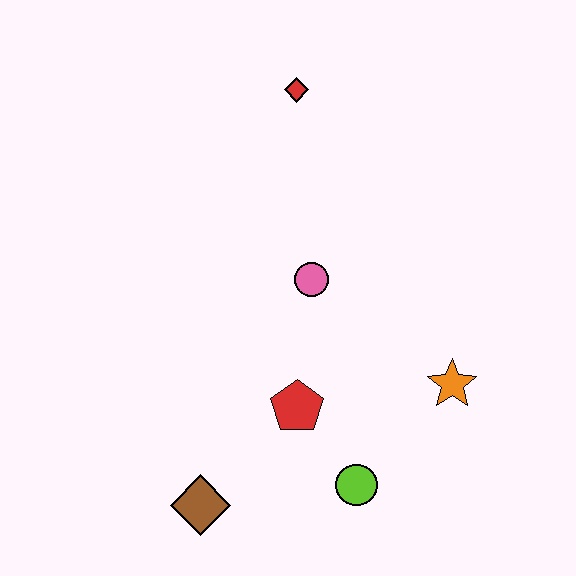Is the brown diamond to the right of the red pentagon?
No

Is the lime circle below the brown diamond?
No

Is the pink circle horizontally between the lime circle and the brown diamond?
Yes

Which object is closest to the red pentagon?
The lime circle is closest to the red pentagon.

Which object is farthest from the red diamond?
The brown diamond is farthest from the red diamond.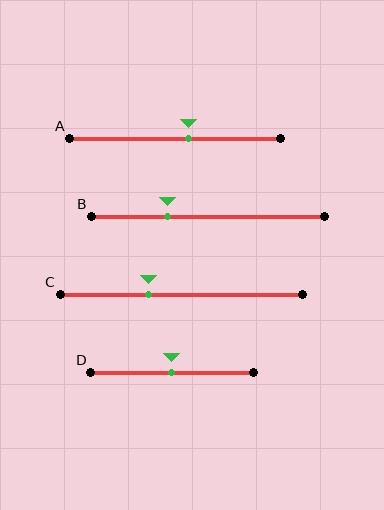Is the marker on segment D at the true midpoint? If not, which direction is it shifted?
Yes, the marker on segment D is at the true midpoint.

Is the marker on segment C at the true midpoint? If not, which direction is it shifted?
No, the marker on segment C is shifted to the left by about 14% of the segment length.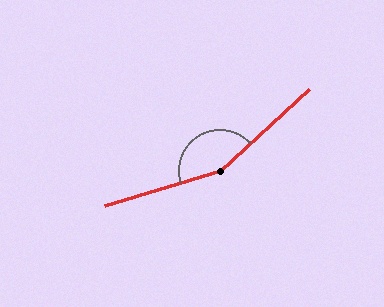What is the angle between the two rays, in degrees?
Approximately 155 degrees.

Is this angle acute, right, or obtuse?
It is obtuse.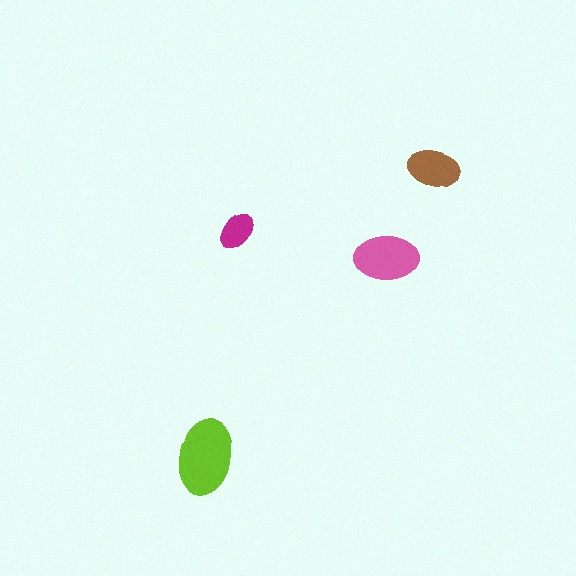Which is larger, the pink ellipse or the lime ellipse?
The lime one.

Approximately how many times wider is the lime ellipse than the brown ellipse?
About 1.5 times wider.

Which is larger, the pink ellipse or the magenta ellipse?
The pink one.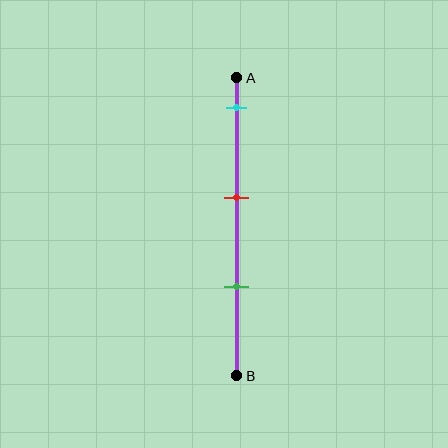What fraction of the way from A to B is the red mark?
The red mark is approximately 40% (0.4) of the way from A to B.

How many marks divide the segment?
There are 3 marks dividing the segment.